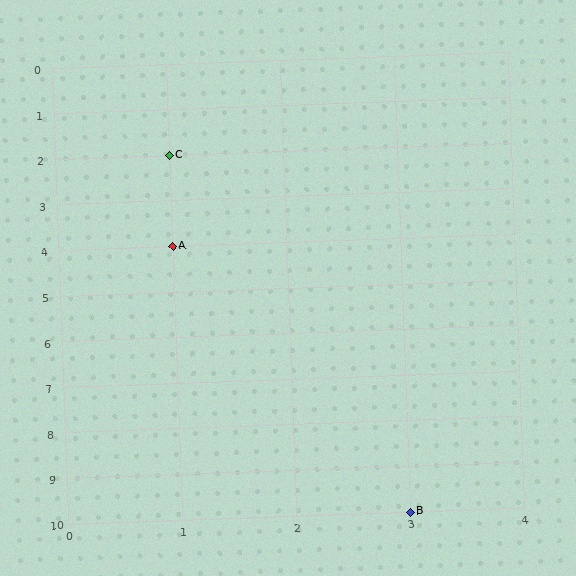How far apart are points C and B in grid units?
Points C and B are 2 columns and 8 rows apart (about 8.2 grid units diagonally).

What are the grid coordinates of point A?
Point A is at grid coordinates (1, 4).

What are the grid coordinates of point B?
Point B is at grid coordinates (3, 10).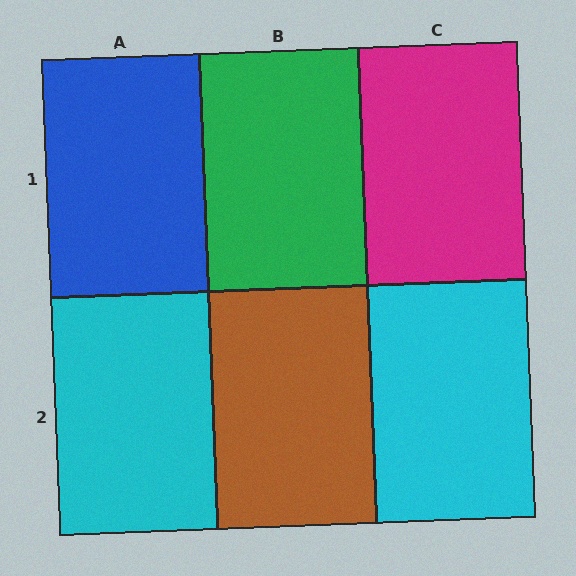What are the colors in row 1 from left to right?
Blue, green, magenta.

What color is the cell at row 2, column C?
Cyan.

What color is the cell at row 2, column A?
Cyan.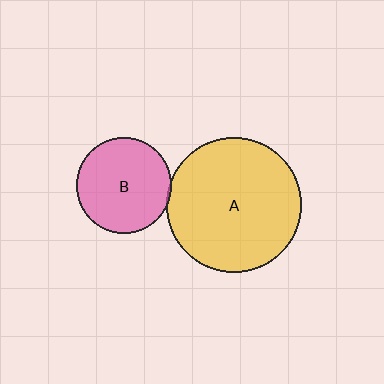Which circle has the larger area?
Circle A (yellow).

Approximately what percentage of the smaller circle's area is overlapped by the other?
Approximately 5%.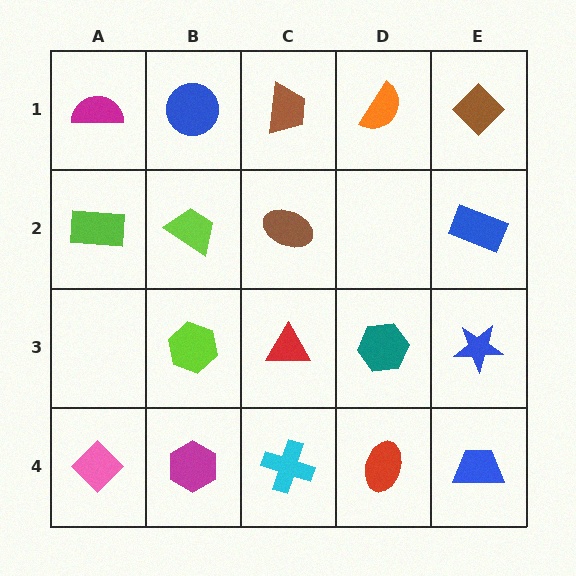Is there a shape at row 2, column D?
No, that cell is empty.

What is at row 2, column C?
A brown ellipse.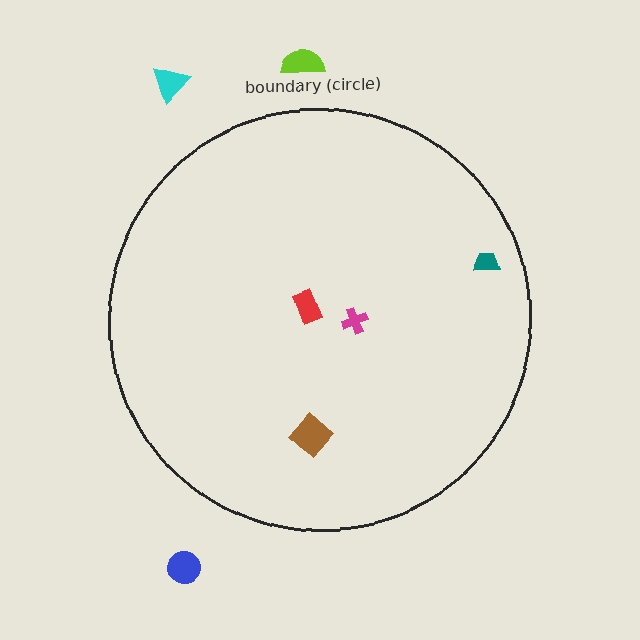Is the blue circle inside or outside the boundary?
Outside.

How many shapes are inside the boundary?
4 inside, 3 outside.